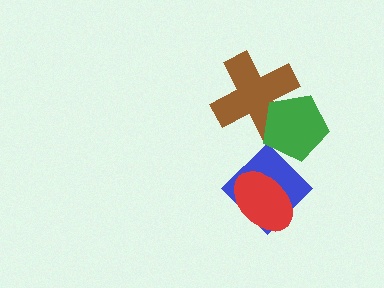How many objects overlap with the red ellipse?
1 object overlaps with the red ellipse.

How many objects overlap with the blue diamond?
2 objects overlap with the blue diamond.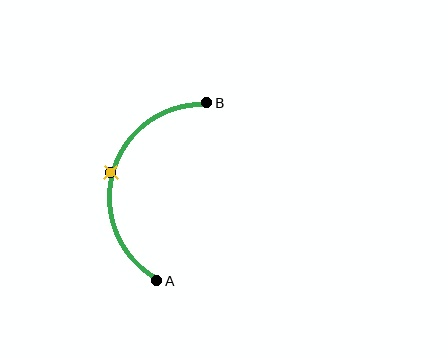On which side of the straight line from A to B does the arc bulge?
The arc bulges to the left of the straight line connecting A and B.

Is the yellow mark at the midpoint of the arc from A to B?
Yes. The yellow mark lies on the arc at equal arc-length from both A and B — it is the arc midpoint.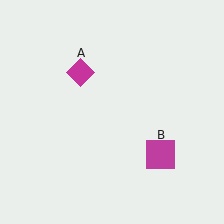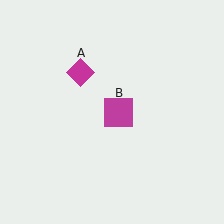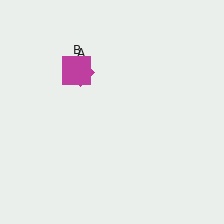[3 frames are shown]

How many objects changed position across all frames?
1 object changed position: magenta square (object B).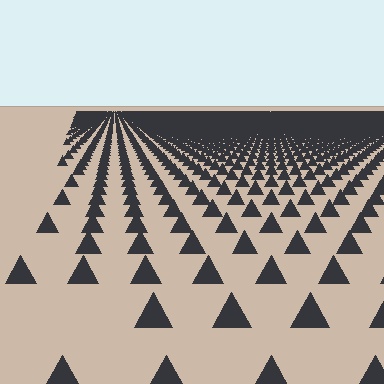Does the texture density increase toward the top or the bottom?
Density increases toward the top.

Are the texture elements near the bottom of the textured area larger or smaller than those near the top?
Larger. Near the bottom, elements are closer to the viewer and appear at a bigger on-screen size.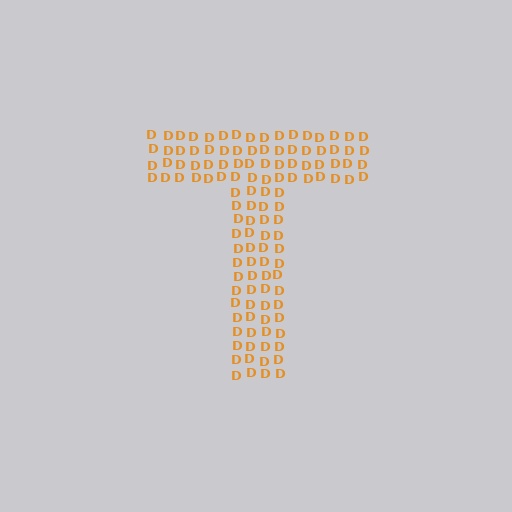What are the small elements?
The small elements are letter D's.